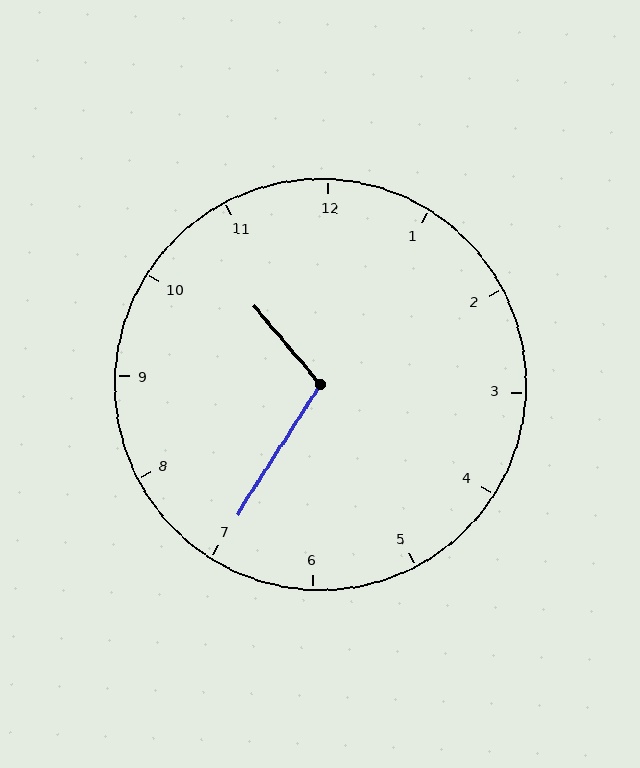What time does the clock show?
10:35.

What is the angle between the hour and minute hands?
Approximately 108 degrees.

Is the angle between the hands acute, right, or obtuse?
It is obtuse.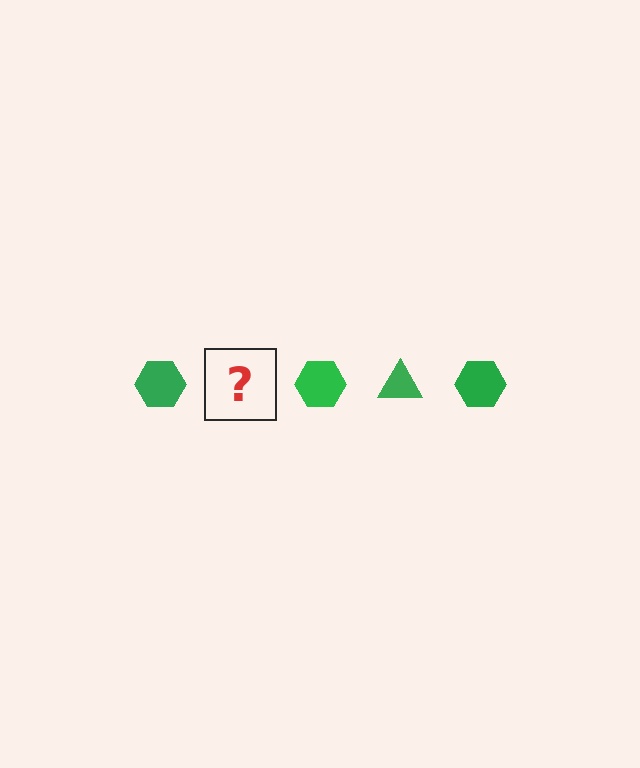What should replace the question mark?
The question mark should be replaced with a green triangle.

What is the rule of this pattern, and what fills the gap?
The rule is that the pattern cycles through hexagon, triangle shapes in green. The gap should be filled with a green triangle.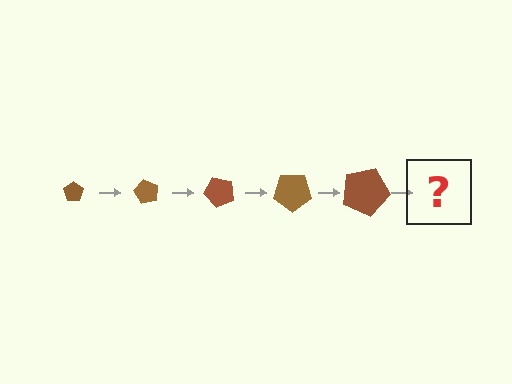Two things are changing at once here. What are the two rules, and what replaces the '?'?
The two rules are that the pentagon grows larger each step and it rotates 60 degrees each step. The '?' should be a pentagon, larger than the previous one and rotated 300 degrees from the start.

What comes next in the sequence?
The next element should be a pentagon, larger than the previous one and rotated 300 degrees from the start.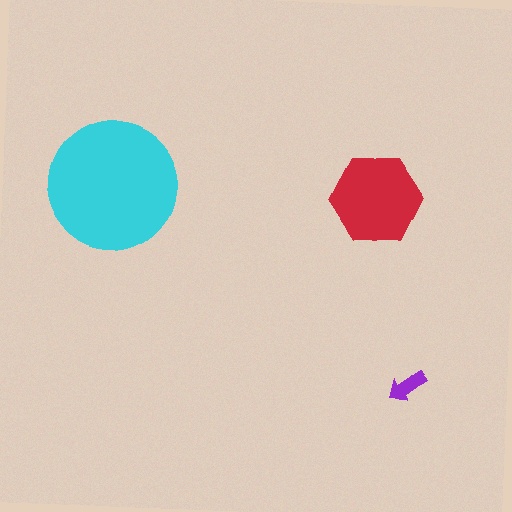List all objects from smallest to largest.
The purple arrow, the red hexagon, the cyan circle.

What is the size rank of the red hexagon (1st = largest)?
2nd.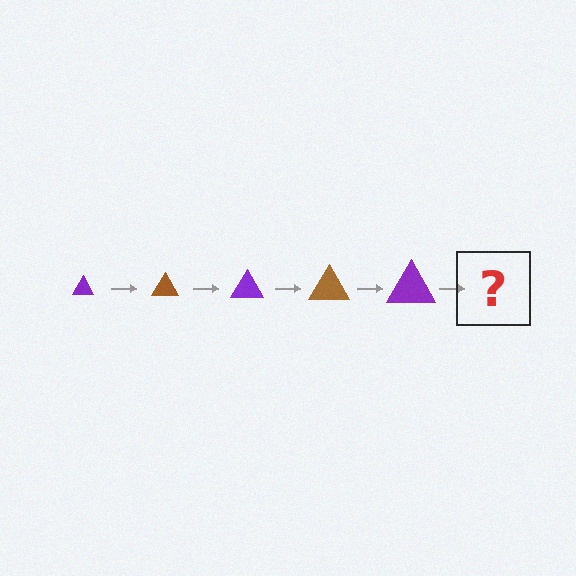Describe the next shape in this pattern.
It should be a brown triangle, larger than the previous one.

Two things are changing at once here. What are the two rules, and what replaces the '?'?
The two rules are that the triangle grows larger each step and the color cycles through purple and brown. The '?' should be a brown triangle, larger than the previous one.